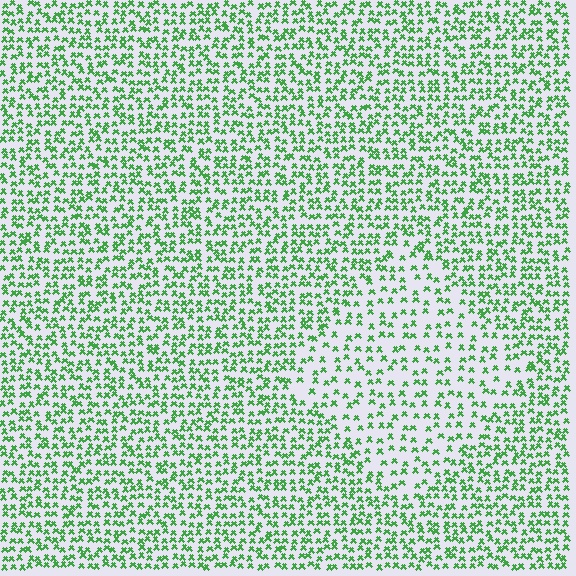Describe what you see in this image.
The image contains small green elements arranged at two different densities. A diamond-shaped region is visible where the elements are less densely packed than the surrounding area.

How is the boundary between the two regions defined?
The boundary is defined by a change in element density (approximately 1.8x ratio). All elements are the same color, size, and shape.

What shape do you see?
I see a diamond.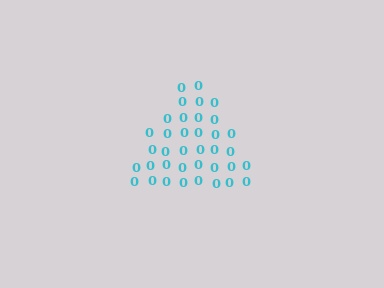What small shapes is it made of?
It is made of small digit 0's.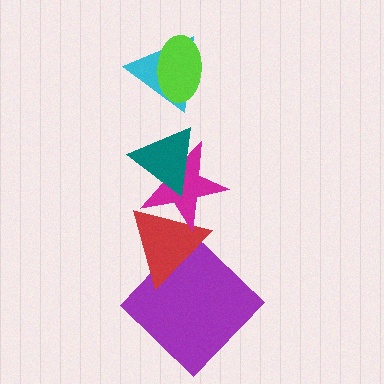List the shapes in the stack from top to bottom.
From top to bottom: the lime ellipse, the cyan triangle, the teal triangle, the magenta star, the red triangle, the purple diamond.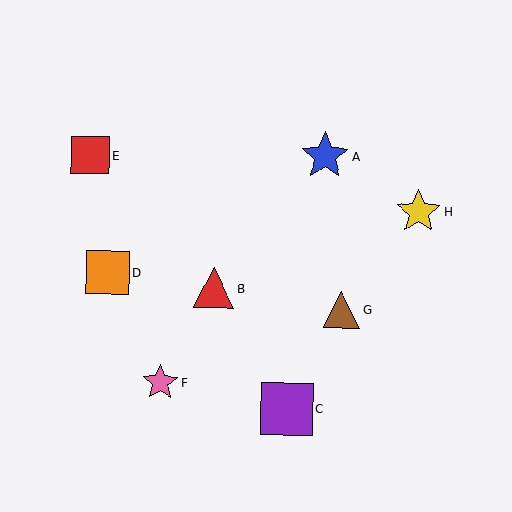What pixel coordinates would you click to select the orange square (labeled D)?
Click at (108, 272) to select the orange square D.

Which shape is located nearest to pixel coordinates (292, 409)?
The purple square (labeled C) at (286, 409) is nearest to that location.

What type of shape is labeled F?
Shape F is a pink star.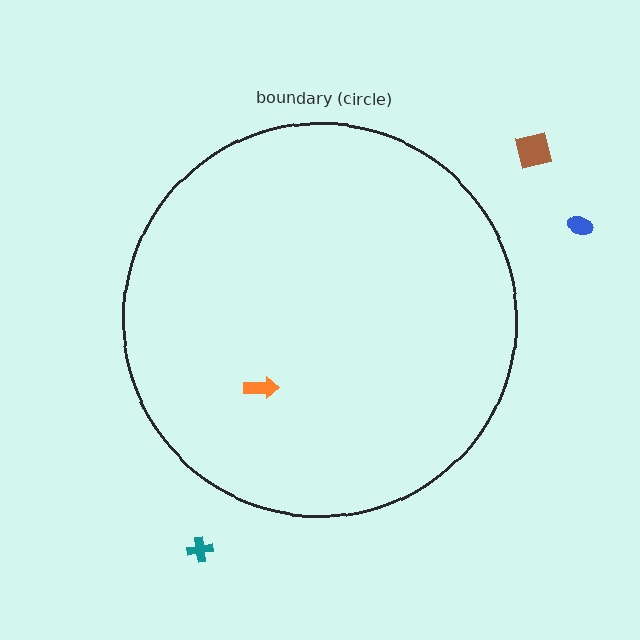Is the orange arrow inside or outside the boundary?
Inside.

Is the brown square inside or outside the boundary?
Outside.